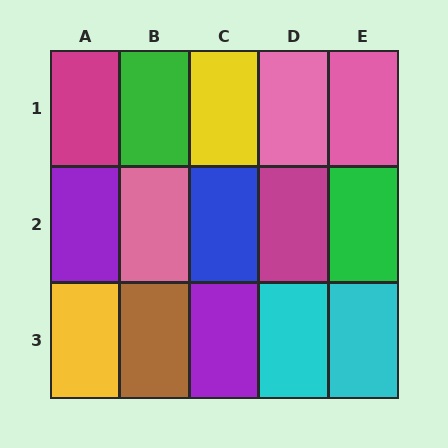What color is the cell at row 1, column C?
Yellow.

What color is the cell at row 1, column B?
Green.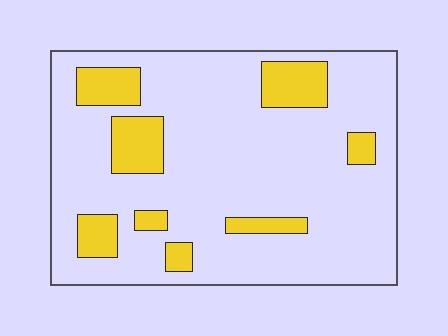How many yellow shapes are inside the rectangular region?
8.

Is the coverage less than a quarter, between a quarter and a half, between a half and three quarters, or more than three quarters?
Less than a quarter.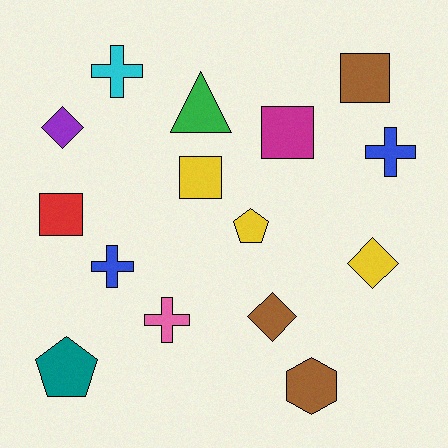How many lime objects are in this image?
There are no lime objects.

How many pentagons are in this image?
There are 2 pentagons.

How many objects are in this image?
There are 15 objects.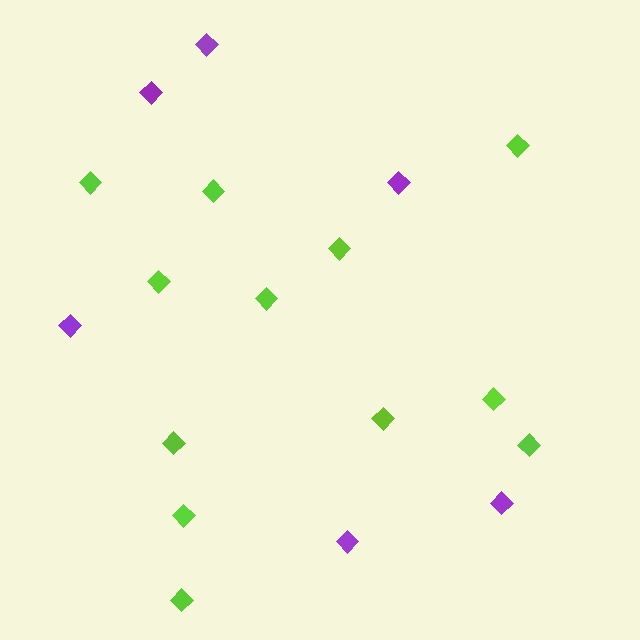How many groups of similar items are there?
There are 2 groups: one group of purple diamonds (6) and one group of lime diamonds (12).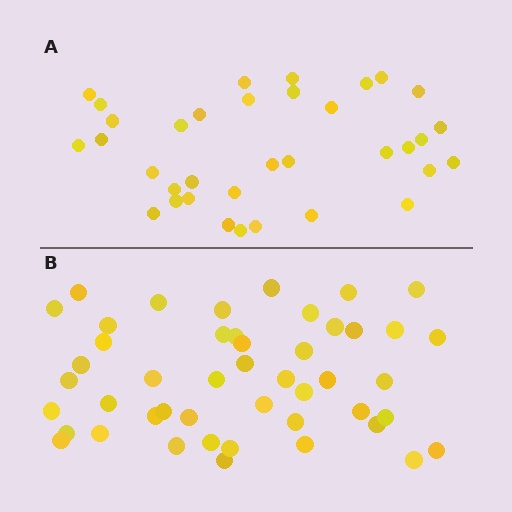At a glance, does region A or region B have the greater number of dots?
Region B (the bottom region) has more dots.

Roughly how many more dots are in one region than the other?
Region B has roughly 12 or so more dots than region A.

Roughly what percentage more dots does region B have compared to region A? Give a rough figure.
About 35% more.